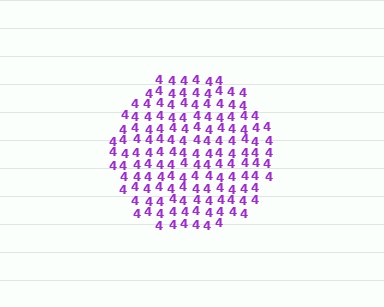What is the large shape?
The large shape is a circle.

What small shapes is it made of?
It is made of small digit 4's.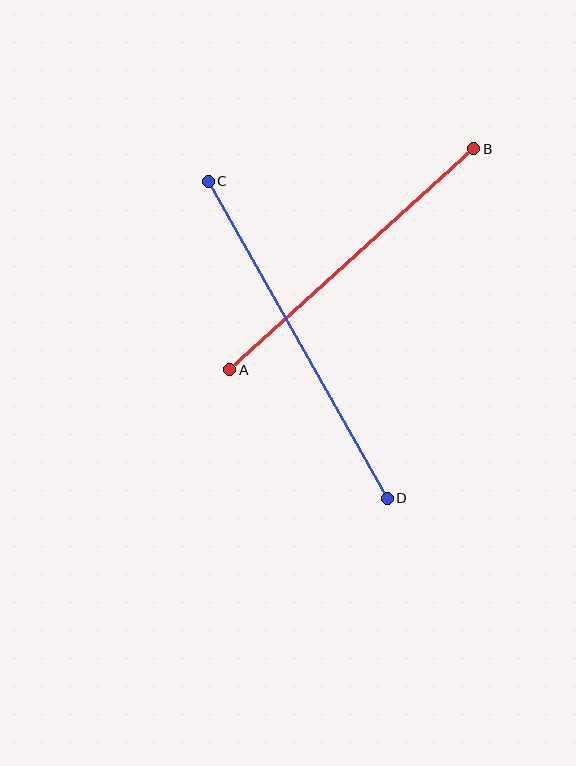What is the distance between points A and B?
The distance is approximately 329 pixels.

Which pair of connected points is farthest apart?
Points C and D are farthest apart.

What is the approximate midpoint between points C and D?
The midpoint is at approximately (298, 340) pixels.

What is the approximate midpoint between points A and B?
The midpoint is at approximately (352, 259) pixels.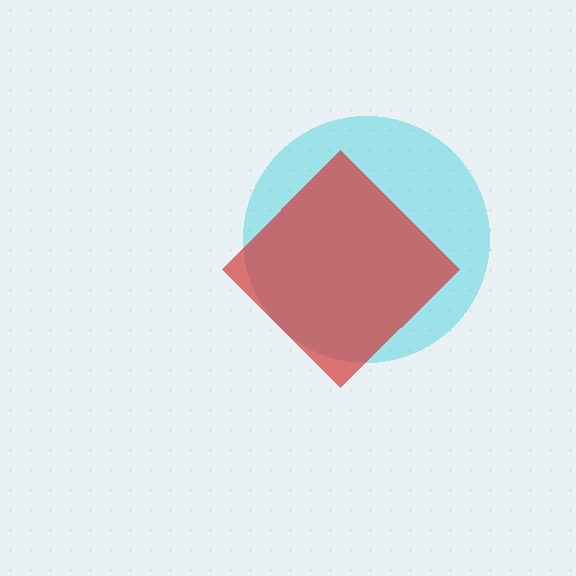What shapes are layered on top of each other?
The layered shapes are: a cyan circle, a red diamond.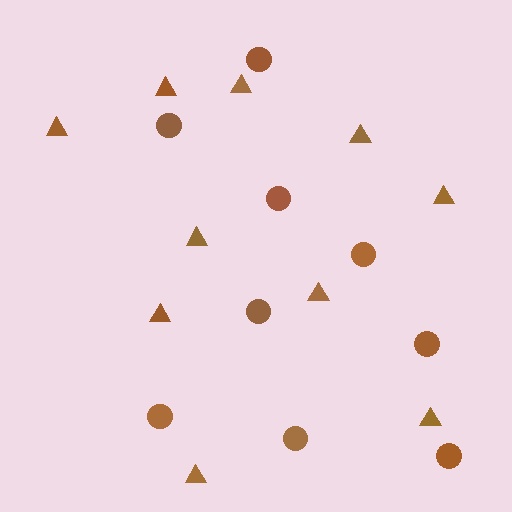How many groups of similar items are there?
There are 2 groups: one group of triangles (10) and one group of circles (9).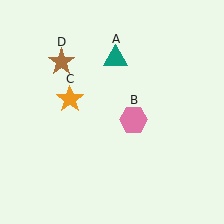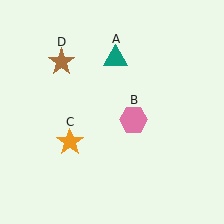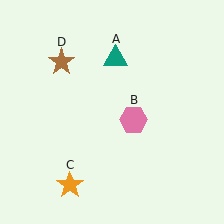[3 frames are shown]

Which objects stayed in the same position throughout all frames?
Teal triangle (object A) and pink hexagon (object B) and brown star (object D) remained stationary.